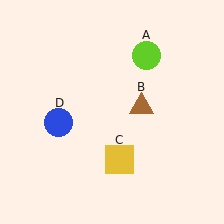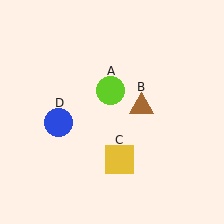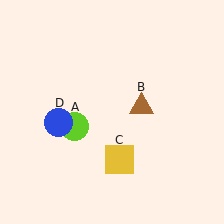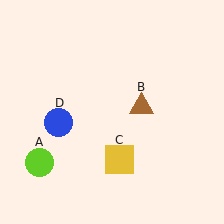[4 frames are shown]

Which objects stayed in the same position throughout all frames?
Brown triangle (object B) and yellow square (object C) and blue circle (object D) remained stationary.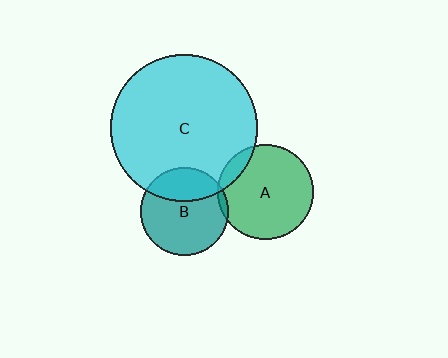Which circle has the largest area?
Circle C (cyan).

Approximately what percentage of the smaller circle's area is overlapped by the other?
Approximately 10%.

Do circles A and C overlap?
Yes.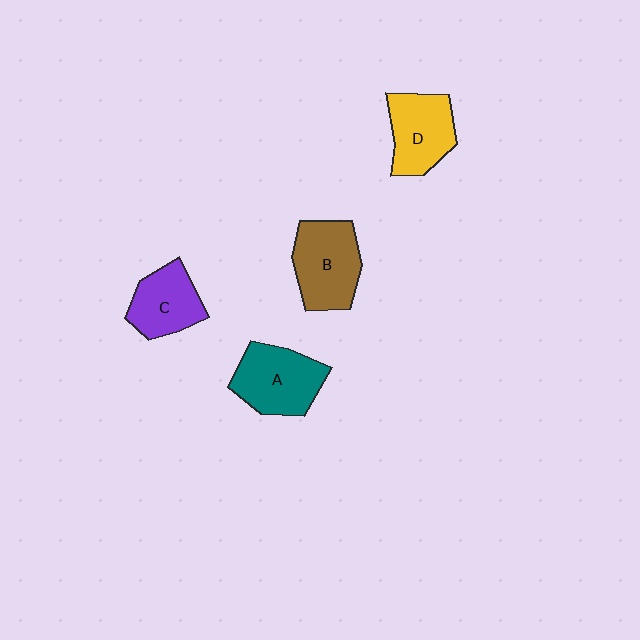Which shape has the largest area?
Shape B (brown).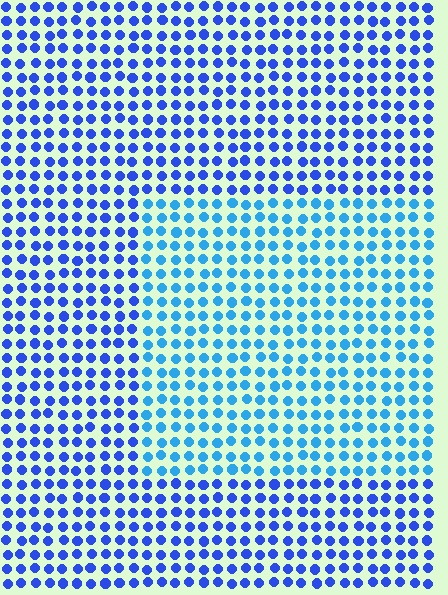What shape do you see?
I see a rectangle.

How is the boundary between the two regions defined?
The boundary is defined purely by a slight shift in hue (about 29 degrees). Spacing, size, and orientation are identical on both sides.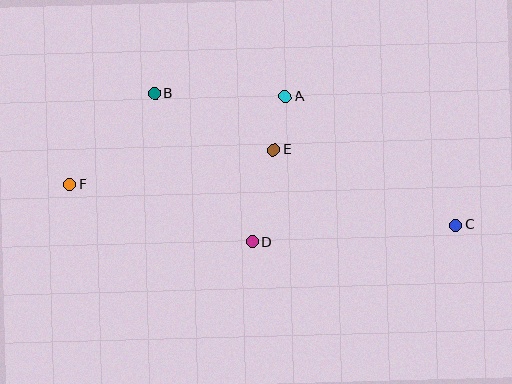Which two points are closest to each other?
Points A and E are closest to each other.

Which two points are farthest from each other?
Points C and F are farthest from each other.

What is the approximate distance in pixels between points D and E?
The distance between D and E is approximately 94 pixels.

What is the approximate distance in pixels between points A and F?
The distance between A and F is approximately 233 pixels.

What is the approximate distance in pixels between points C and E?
The distance between C and E is approximately 197 pixels.